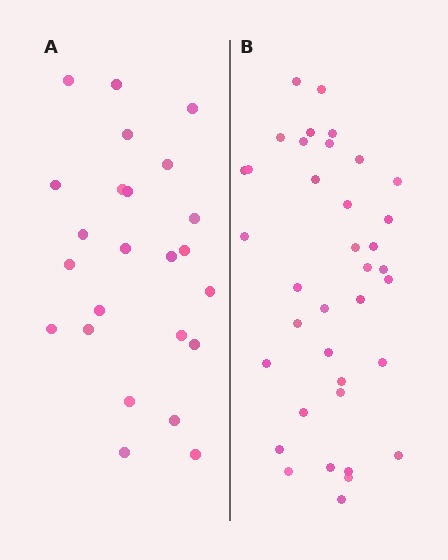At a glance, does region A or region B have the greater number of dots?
Region B (the right region) has more dots.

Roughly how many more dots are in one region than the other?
Region B has approximately 15 more dots than region A.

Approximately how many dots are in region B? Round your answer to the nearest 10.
About 40 dots. (The exact count is 37, which rounds to 40.)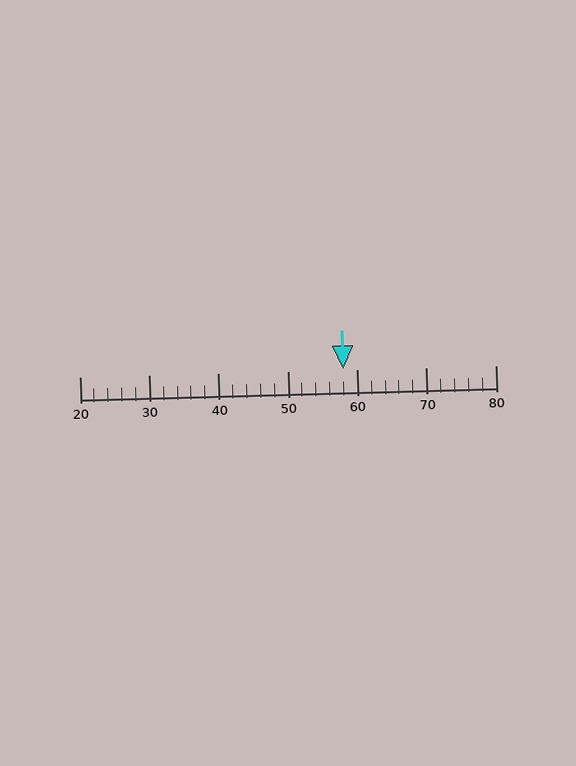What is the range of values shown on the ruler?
The ruler shows values from 20 to 80.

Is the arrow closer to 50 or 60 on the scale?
The arrow is closer to 60.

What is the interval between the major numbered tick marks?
The major tick marks are spaced 10 units apart.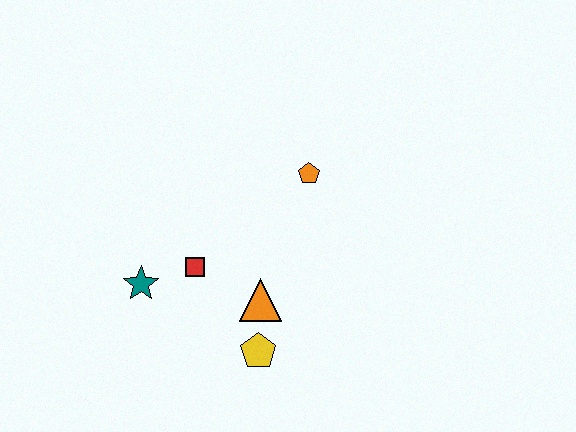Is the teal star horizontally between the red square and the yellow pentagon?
No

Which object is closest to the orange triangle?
The yellow pentagon is closest to the orange triangle.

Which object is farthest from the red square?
The orange pentagon is farthest from the red square.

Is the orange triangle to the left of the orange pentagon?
Yes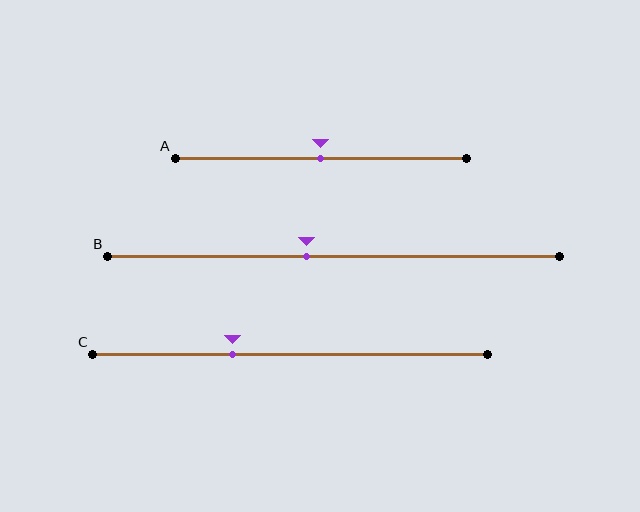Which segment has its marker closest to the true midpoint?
Segment A has its marker closest to the true midpoint.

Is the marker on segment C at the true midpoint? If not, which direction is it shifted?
No, the marker on segment C is shifted to the left by about 15% of the segment length.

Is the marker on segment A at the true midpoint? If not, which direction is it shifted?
Yes, the marker on segment A is at the true midpoint.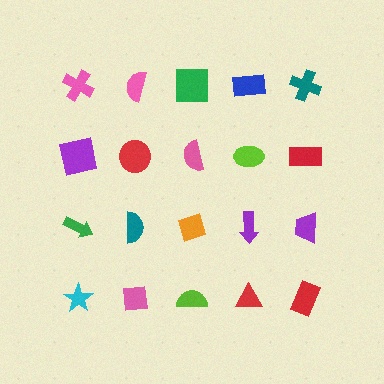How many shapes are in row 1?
5 shapes.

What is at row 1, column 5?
A teal cross.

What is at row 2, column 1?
A purple square.